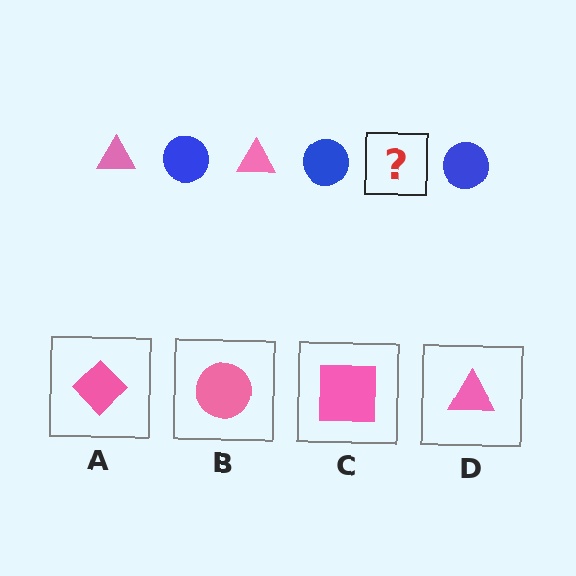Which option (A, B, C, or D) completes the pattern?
D.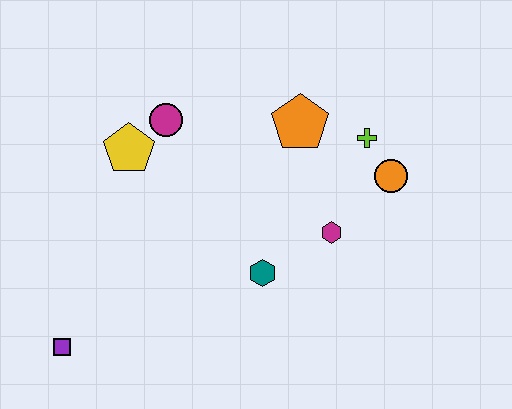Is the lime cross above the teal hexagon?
Yes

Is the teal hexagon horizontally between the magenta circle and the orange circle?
Yes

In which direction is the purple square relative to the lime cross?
The purple square is to the left of the lime cross.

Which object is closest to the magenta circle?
The yellow pentagon is closest to the magenta circle.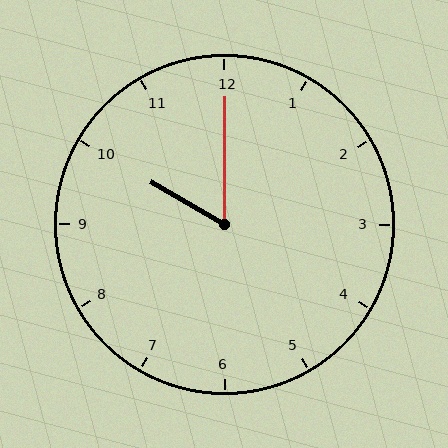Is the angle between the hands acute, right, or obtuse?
It is acute.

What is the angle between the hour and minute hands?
Approximately 60 degrees.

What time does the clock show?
10:00.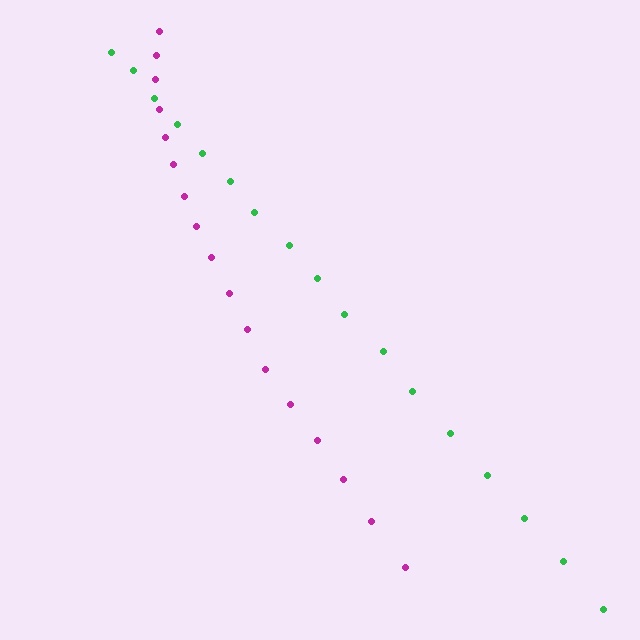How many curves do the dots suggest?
There are 2 distinct paths.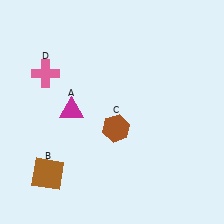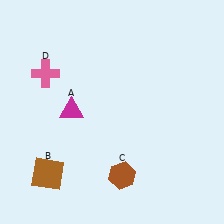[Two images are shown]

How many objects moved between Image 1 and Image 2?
1 object moved between the two images.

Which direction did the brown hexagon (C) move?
The brown hexagon (C) moved down.